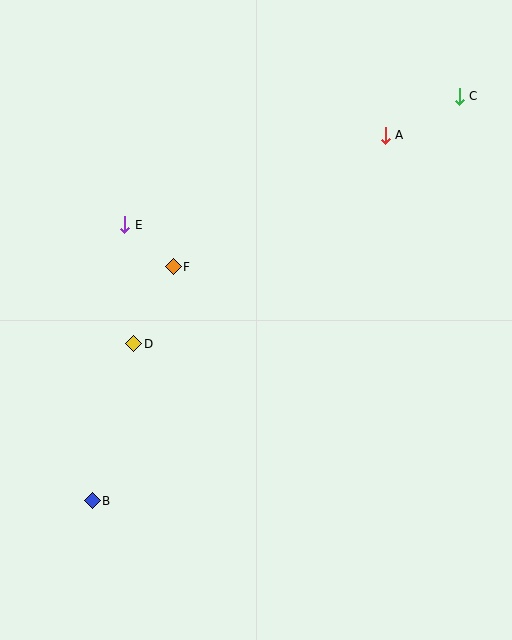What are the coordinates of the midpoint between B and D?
The midpoint between B and D is at (113, 422).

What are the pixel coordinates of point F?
Point F is at (173, 267).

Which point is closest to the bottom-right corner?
Point B is closest to the bottom-right corner.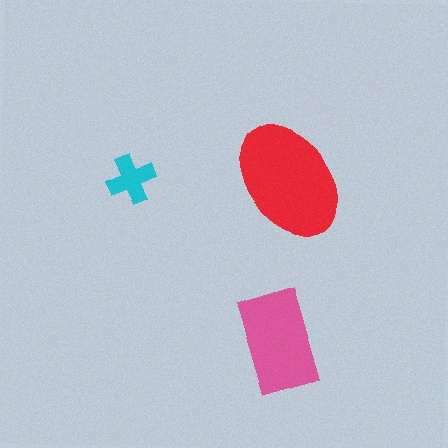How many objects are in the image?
There are 3 objects in the image.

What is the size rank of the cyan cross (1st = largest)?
3rd.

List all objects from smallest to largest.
The cyan cross, the pink rectangle, the red ellipse.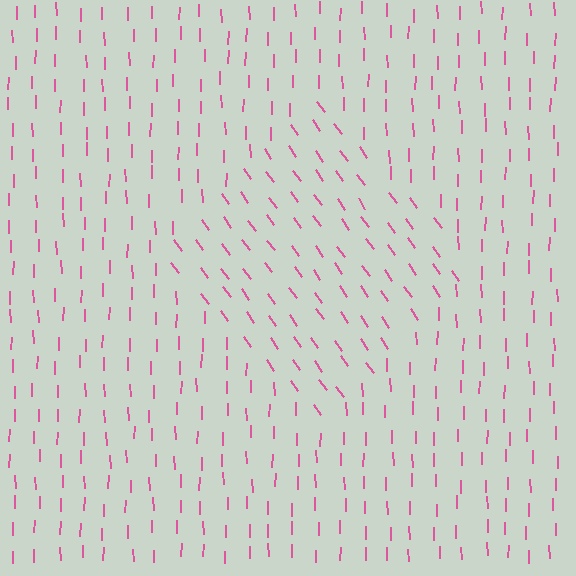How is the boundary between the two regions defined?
The boundary is defined purely by a change in line orientation (approximately 35 degrees difference). All lines are the same color and thickness.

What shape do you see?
I see a diamond.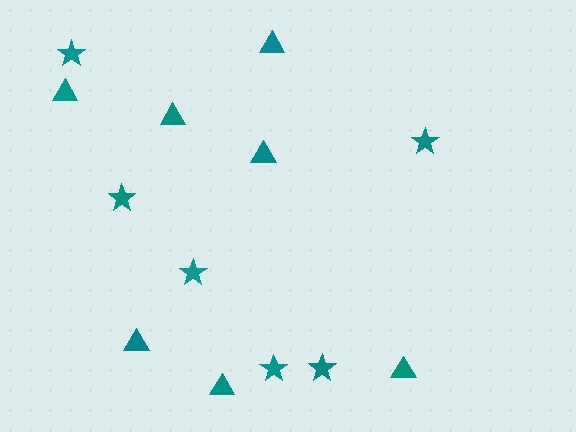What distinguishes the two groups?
There are 2 groups: one group of triangles (7) and one group of stars (6).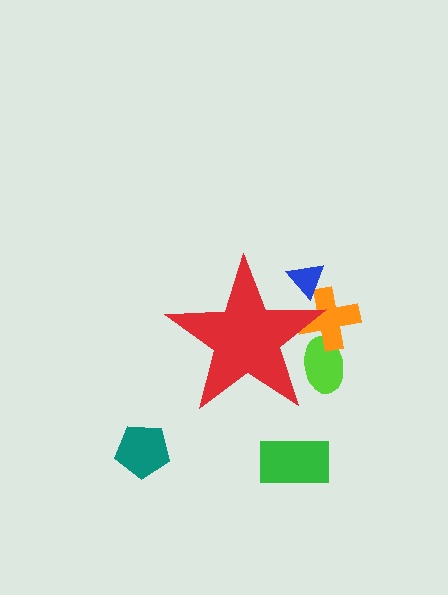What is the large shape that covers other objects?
A red star.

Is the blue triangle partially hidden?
Yes, the blue triangle is partially hidden behind the red star.